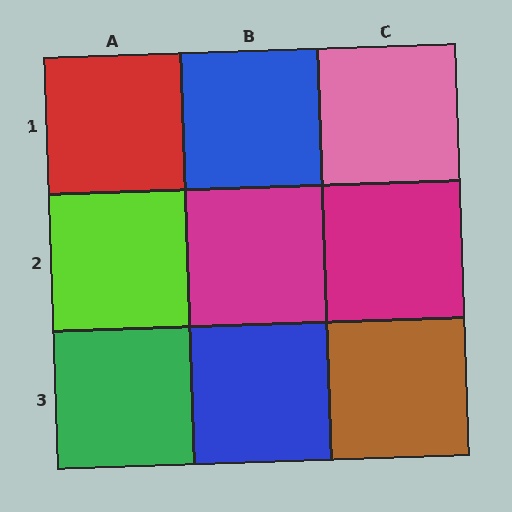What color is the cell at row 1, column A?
Red.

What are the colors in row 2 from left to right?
Lime, magenta, magenta.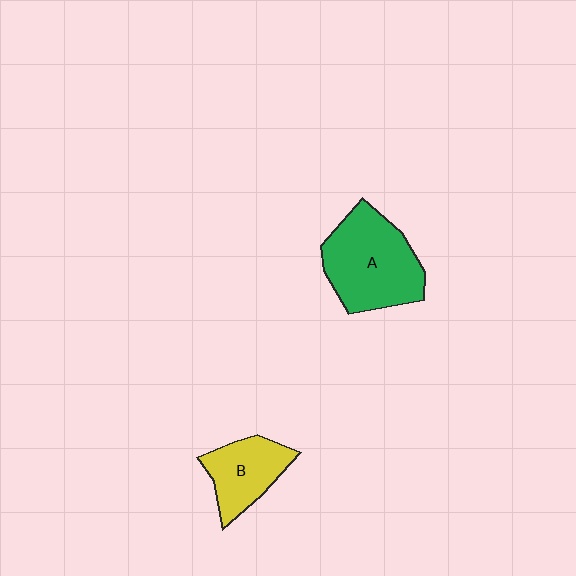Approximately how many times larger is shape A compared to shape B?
Approximately 1.6 times.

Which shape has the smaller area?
Shape B (yellow).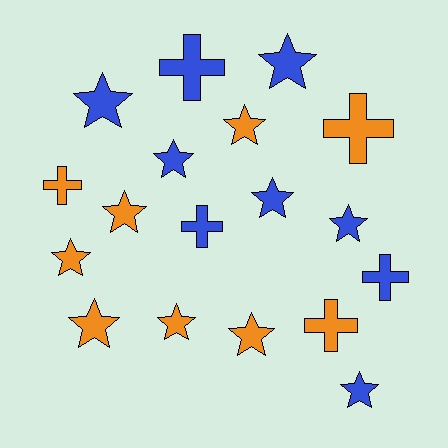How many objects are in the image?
There are 18 objects.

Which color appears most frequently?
Orange, with 9 objects.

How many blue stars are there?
There are 6 blue stars.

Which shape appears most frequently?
Star, with 12 objects.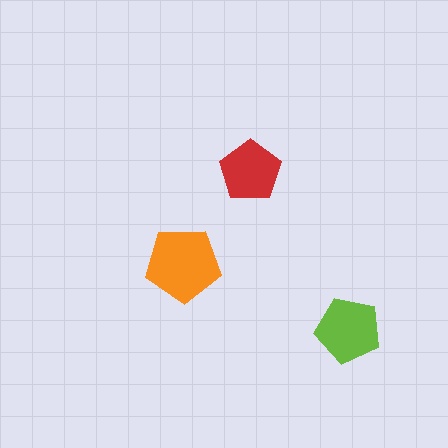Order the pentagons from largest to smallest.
the orange one, the lime one, the red one.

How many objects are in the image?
There are 3 objects in the image.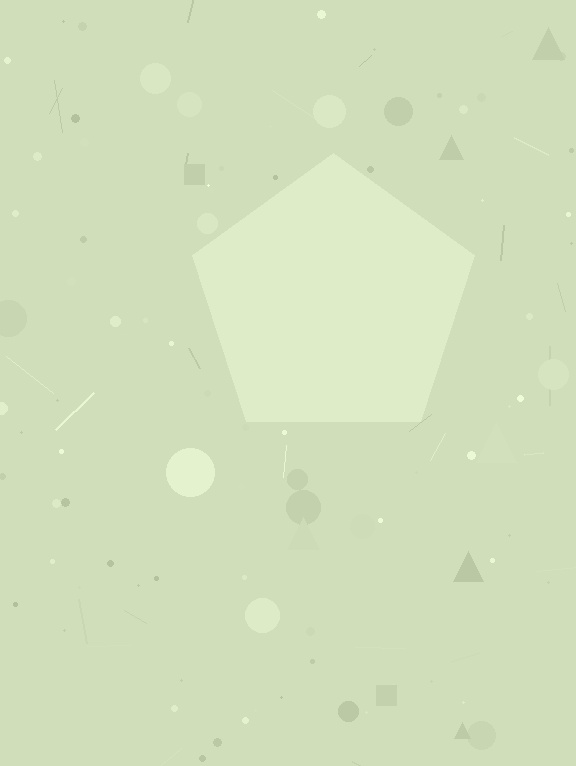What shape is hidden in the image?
A pentagon is hidden in the image.